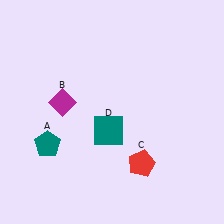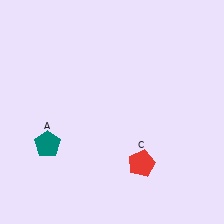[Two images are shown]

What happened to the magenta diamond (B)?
The magenta diamond (B) was removed in Image 2. It was in the top-left area of Image 1.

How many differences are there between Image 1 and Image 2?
There are 2 differences between the two images.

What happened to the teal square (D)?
The teal square (D) was removed in Image 2. It was in the bottom-left area of Image 1.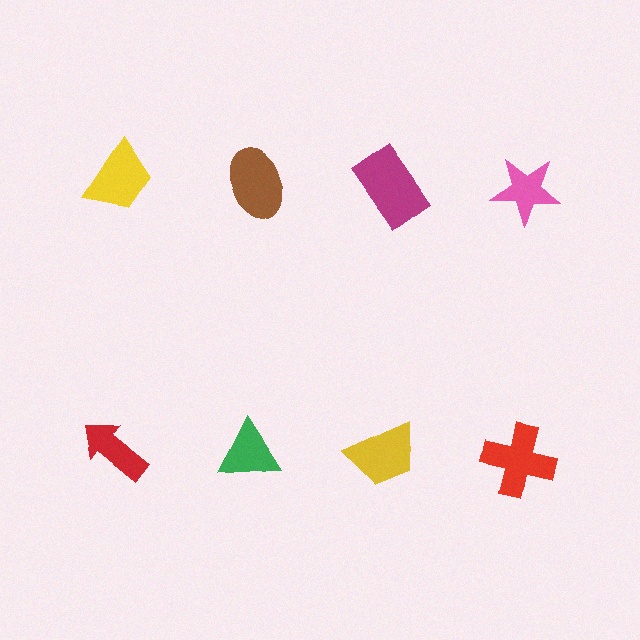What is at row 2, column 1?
A red arrow.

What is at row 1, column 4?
A pink star.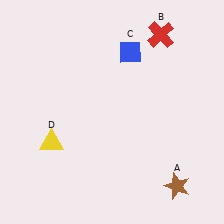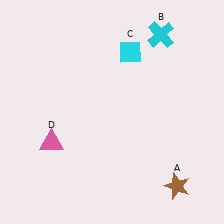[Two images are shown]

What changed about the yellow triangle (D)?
In Image 1, D is yellow. In Image 2, it changed to pink.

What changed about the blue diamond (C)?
In Image 1, C is blue. In Image 2, it changed to cyan.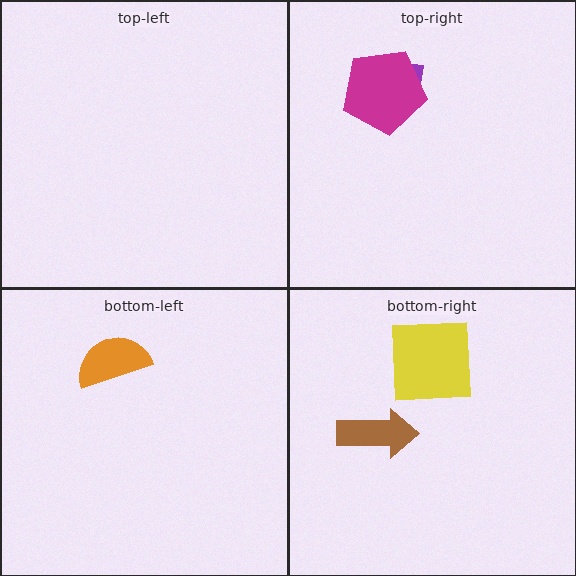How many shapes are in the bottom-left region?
1.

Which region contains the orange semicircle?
The bottom-left region.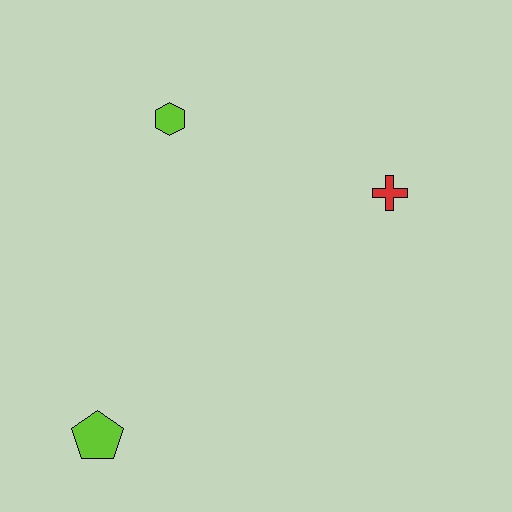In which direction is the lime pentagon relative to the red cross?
The lime pentagon is to the left of the red cross.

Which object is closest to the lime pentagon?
The lime hexagon is closest to the lime pentagon.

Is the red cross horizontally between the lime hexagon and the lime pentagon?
No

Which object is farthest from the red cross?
The lime pentagon is farthest from the red cross.